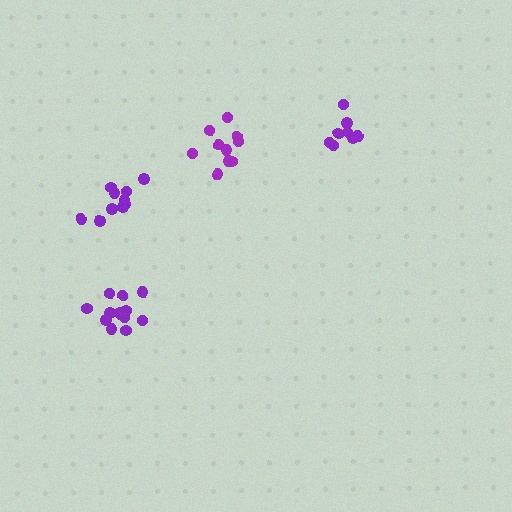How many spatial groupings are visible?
There are 4 spatial groupings.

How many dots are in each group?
Group 1: 10 dots, Group 2: 10 dots, Group 3: 13 dots, Group 4: 8 dots (41 total).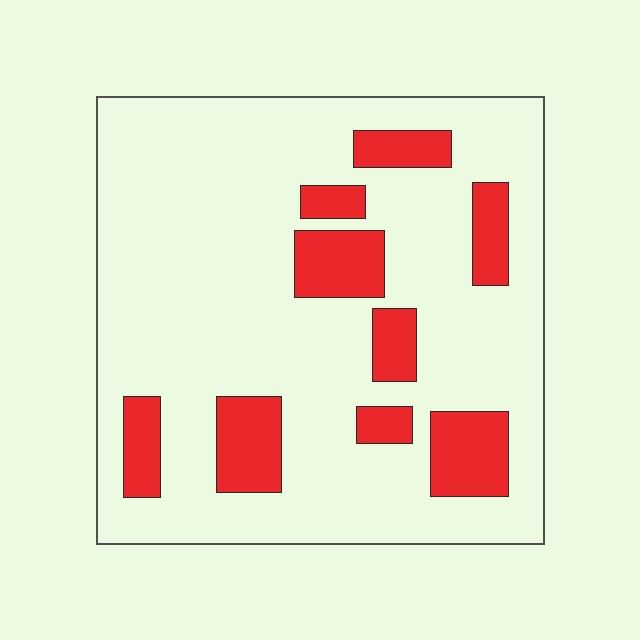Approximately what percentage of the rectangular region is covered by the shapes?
Approximately 20%.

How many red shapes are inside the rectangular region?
9.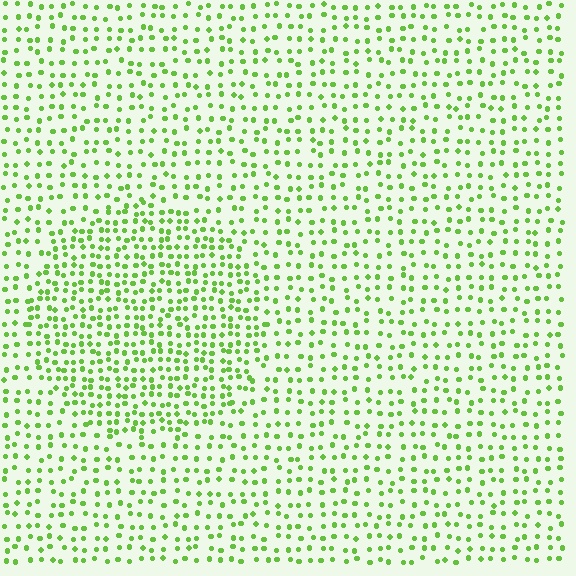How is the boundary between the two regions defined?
The boundary is defined by a change in element density (approximately 1.7x ratio). All elements are the same color, size, and shape.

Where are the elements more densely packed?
The elements are more densely packed inside the circle boundary.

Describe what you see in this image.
The image contains small lime elements arranged at two different densities. A circle-shaped region is visible where the elements are more densely packed than the surrounding area.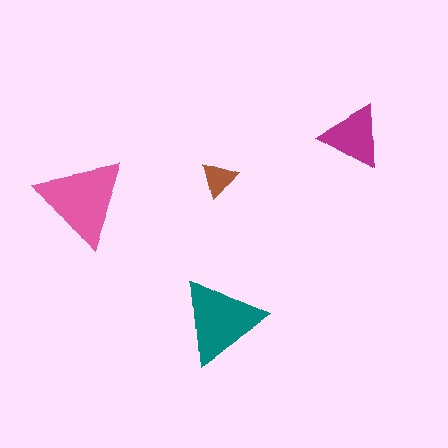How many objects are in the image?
There are 4 objects in the image.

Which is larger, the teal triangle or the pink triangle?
The pink one.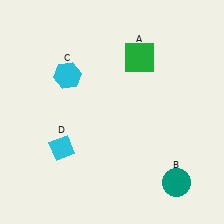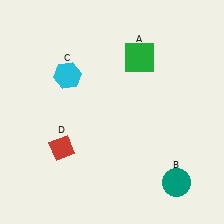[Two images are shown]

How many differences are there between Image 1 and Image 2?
There is 1 difference between the two images.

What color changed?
The diamond (D) changed from cyan in Image 1 to red in Image 2.